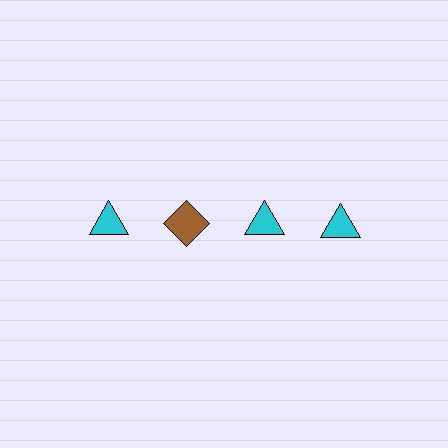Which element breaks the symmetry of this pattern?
The brown diamond in the top row, second from left column breaks the symmetry. All other shapes are cyan triangles.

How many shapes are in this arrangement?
There are 4 shapes arranged in a grid pattern.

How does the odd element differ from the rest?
It differs in both color (brown instead of cyan) and shape (diamond instead of triangle).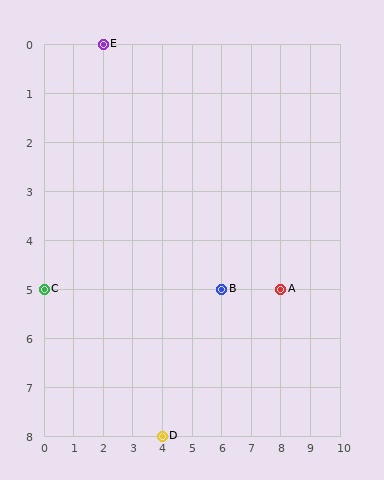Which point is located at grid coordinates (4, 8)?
Point D is at (4, 8).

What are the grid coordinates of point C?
Point C is at grid coordinates (0, 5).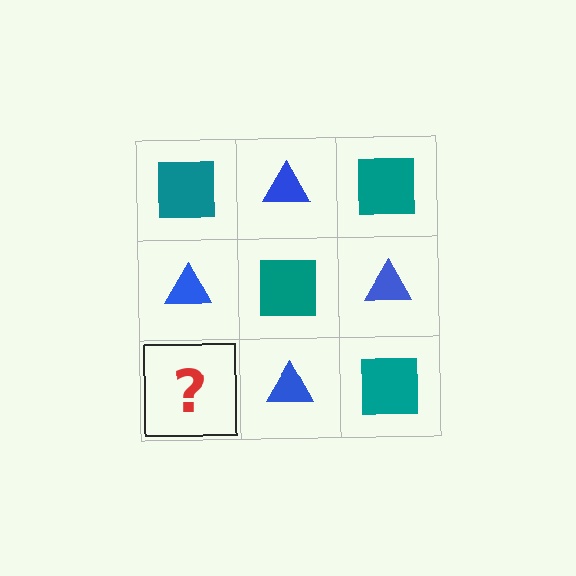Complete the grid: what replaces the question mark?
The question mark should be replaced with a teal square.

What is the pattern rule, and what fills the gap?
The rule is that it alternates teal square and blue triangle in a checkerboard pattern. The gap should be filled with a teal square.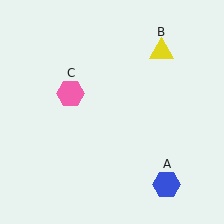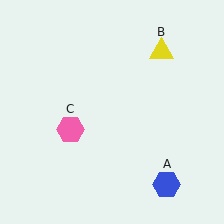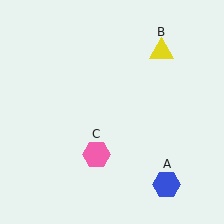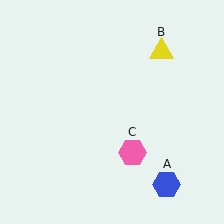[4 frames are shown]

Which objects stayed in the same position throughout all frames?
Blue hexagon (object A) and yellow triangle (object B) remained stationary.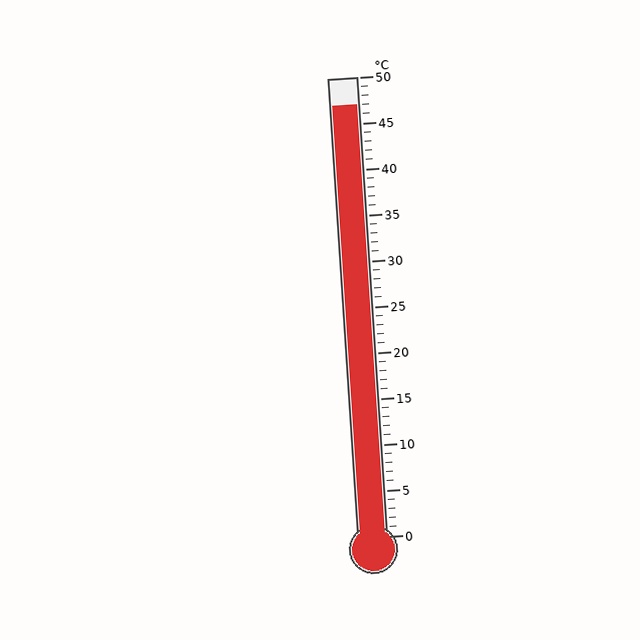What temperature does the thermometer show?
The thermometer shows approximately 47°C.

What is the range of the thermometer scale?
The thermometer scale ranges from 0°C to 50°C.